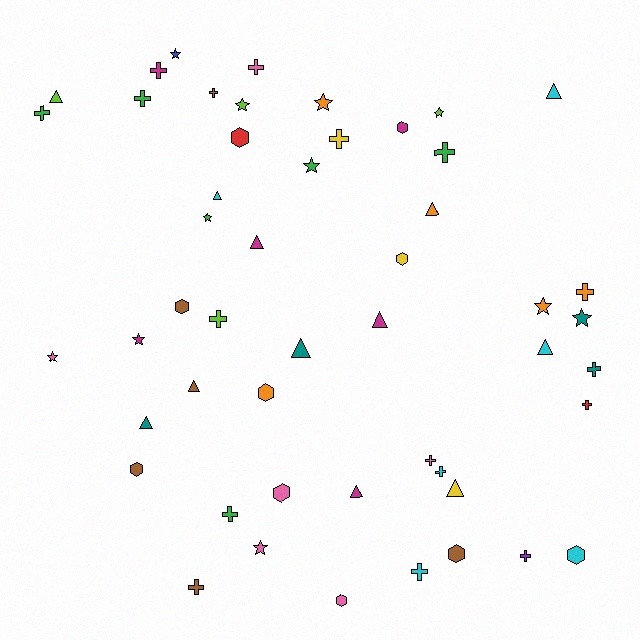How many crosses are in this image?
There are 17 crosses.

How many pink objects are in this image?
There are 6 pink objects.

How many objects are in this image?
There are 50 objects.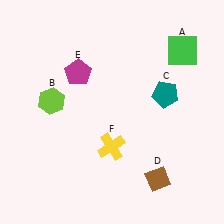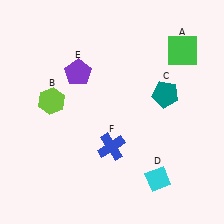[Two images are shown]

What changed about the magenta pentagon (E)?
In Image 1, E is magenta. In Image 2, it changed to purple.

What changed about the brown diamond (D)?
In Image 1, D is brown. In Image 2, it changed to cyan.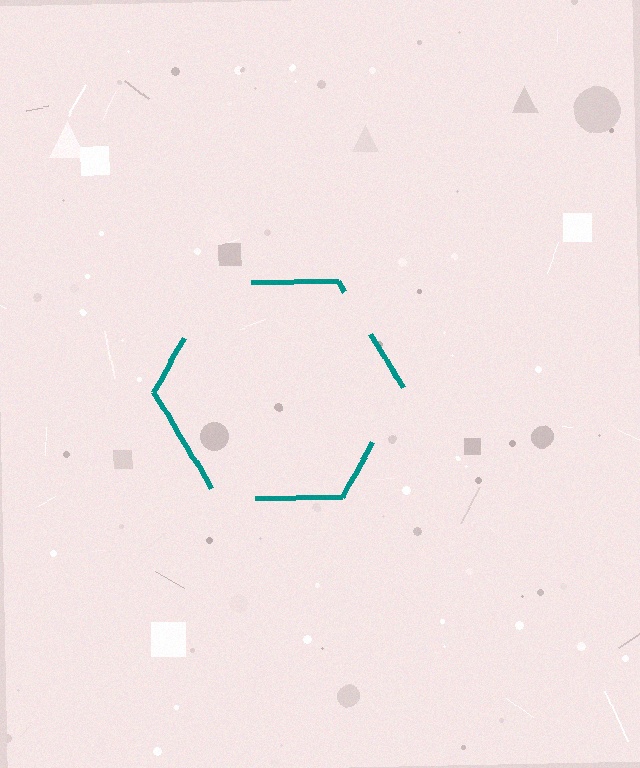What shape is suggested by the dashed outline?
The dashed outline suggests a hexagon.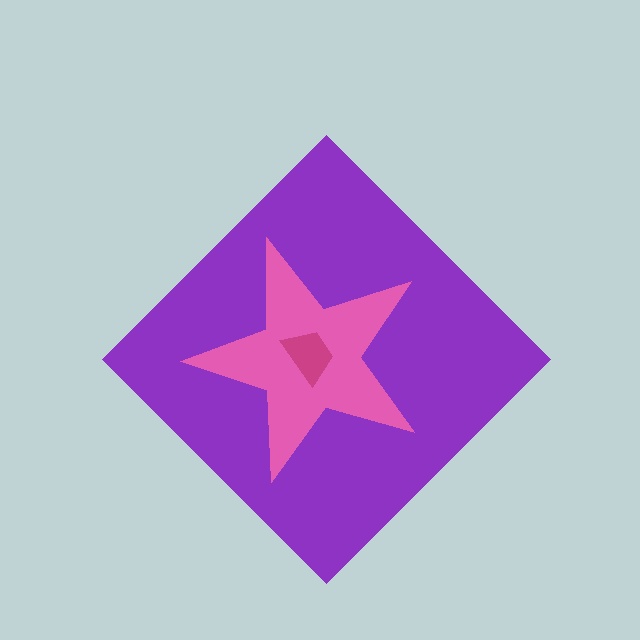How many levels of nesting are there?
3.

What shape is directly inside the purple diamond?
The pink star.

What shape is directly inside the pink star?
The magenta trapezoid.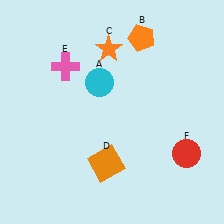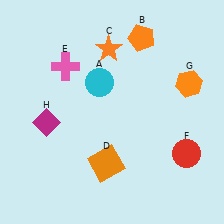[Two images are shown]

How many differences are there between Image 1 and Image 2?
There are 2 differences between the two images.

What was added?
An orange hexagon (G), a magenta diamond (H) were added in Image 2.